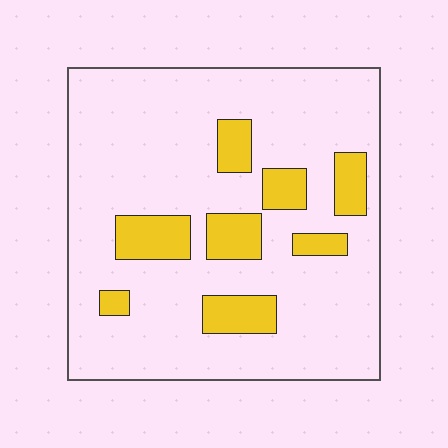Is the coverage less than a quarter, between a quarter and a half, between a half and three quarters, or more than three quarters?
Less than a quarter.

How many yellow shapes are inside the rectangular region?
8.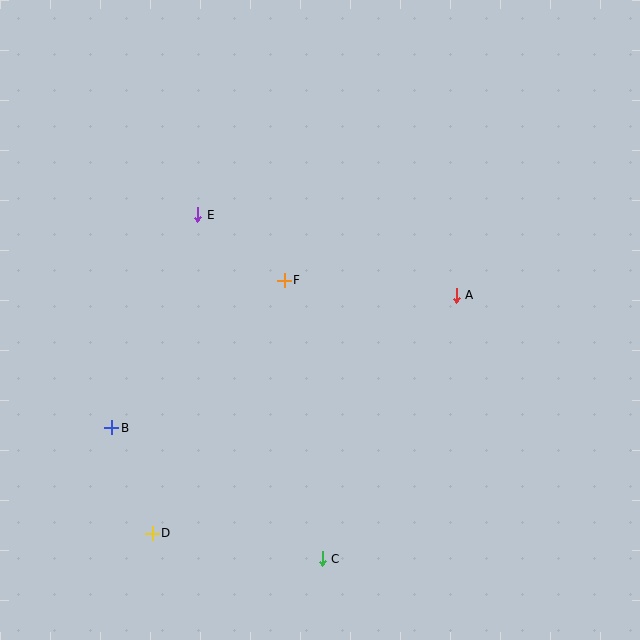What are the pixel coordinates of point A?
Point A is at (456, 295).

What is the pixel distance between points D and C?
The distance between D and C is 172 pixels.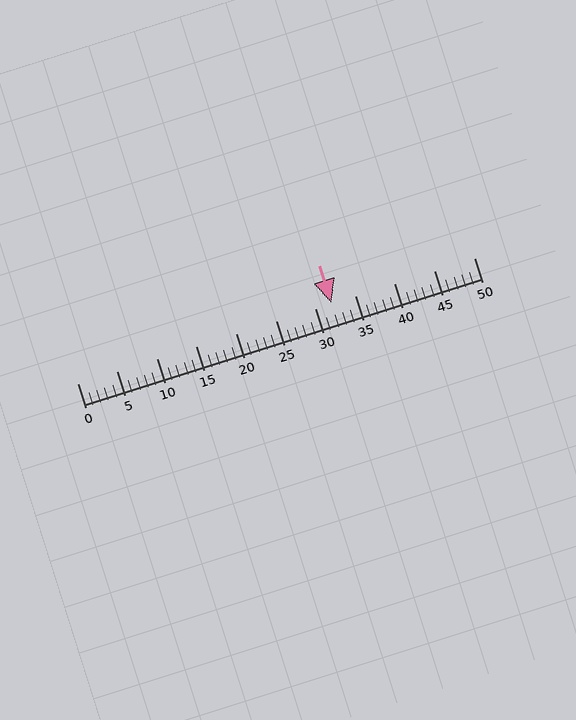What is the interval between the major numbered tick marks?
The major tick marks are spaced 5 units apart.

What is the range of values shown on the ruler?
The ruler shows values from 0 to 50.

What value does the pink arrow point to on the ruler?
The pink arrow points to approximately 32.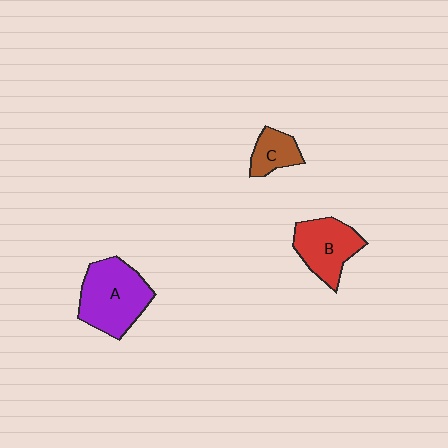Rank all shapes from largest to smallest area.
From largest to smallest: A (purple), B (red), C (brown).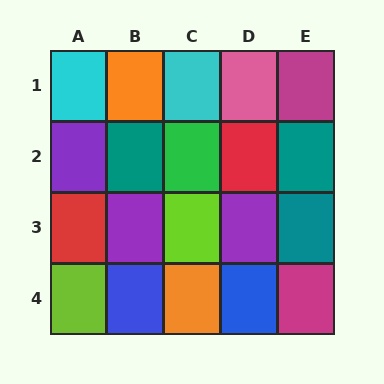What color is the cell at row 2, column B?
Teal.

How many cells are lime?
2 cells are lime.